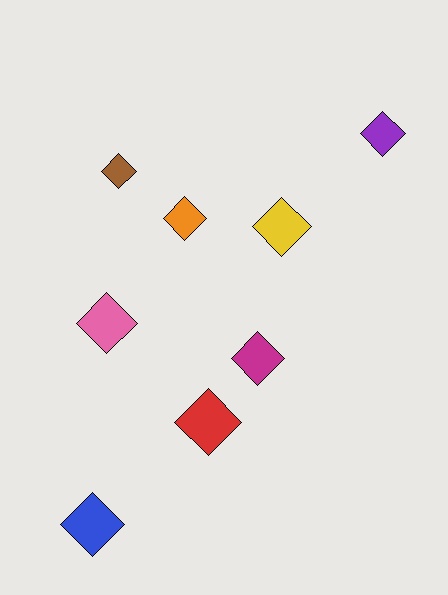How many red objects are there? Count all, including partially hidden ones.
There is 1 red object.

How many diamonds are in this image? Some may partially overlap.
There are 8 diamonds.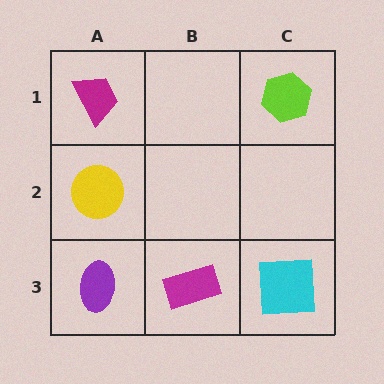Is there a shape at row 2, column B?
No, that cell is empty.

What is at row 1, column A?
A magenta trapezoid.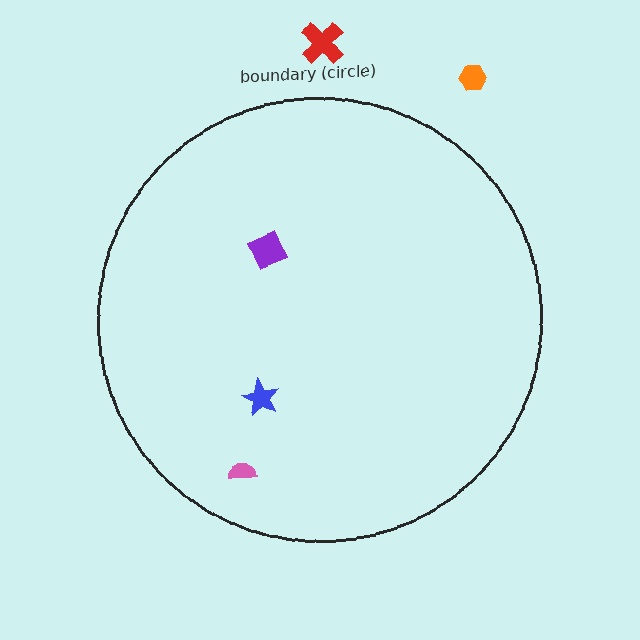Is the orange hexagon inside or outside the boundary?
Outside.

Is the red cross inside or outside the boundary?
Outside.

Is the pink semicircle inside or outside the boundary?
Inside.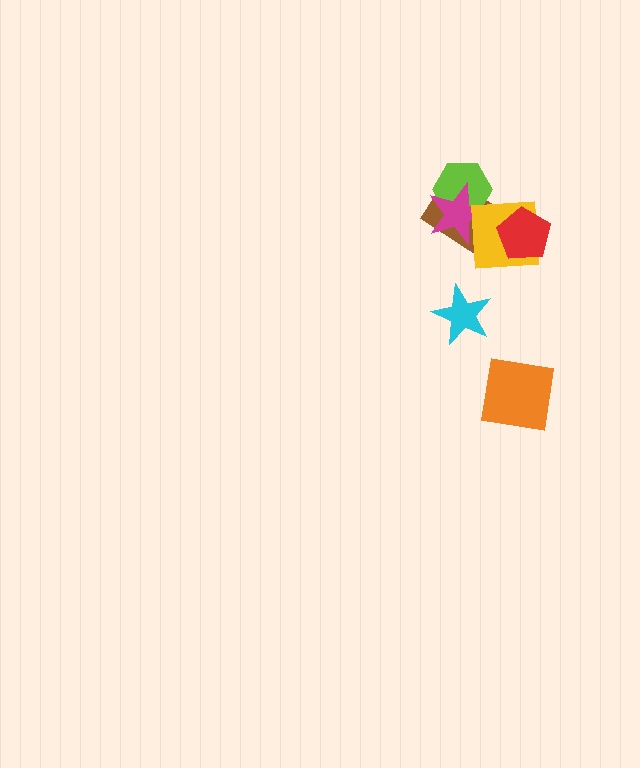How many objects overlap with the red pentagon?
2 objects overlap with the red pentagon.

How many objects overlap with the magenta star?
3 objects overlap with the magenta star.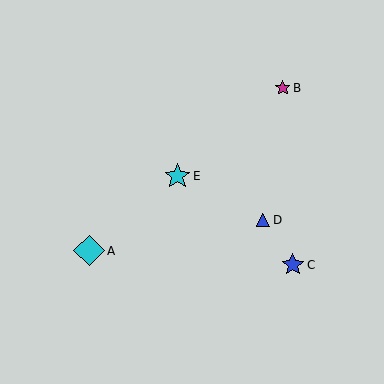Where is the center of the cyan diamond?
The center of the cyan diamond is at (89, 251).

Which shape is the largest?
The cyan diamond (labeled A) is the largest.